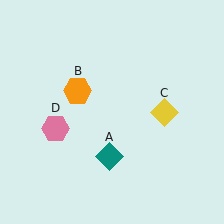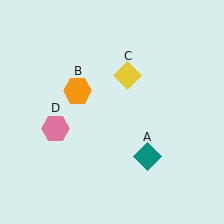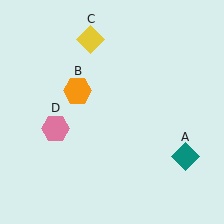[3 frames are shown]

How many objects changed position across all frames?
2 objects changed position: teal diamond (object A), yellow diamond (object C).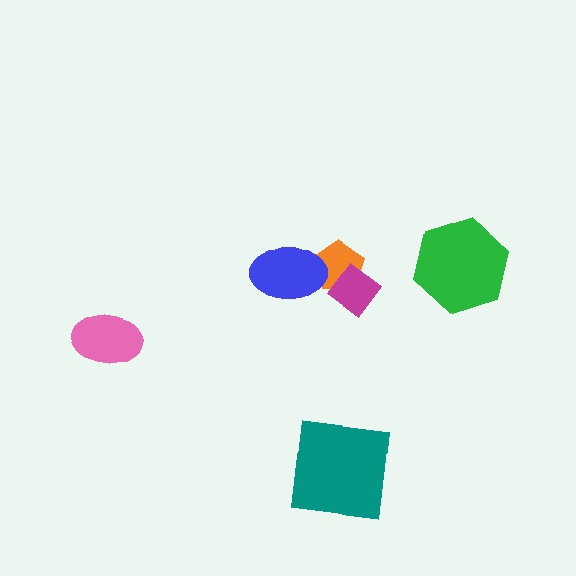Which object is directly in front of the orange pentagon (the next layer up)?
The magenta diamond is directly in front of the orange pentagon.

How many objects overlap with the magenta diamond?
1 object overlaps with the magenta diamond.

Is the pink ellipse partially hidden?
No, no other shape covers it.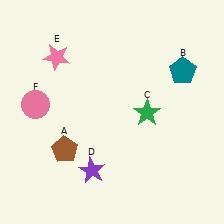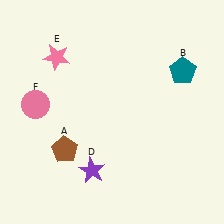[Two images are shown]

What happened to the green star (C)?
The green star (C) was removed in Image 2. It was in the bottom-right area of Image 1.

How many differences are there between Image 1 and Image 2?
There is 1 difference between the two images.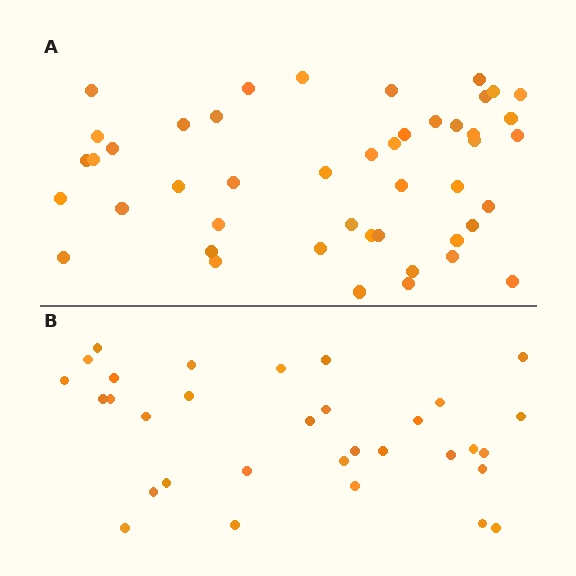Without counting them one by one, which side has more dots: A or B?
Region A (the top region) has more dots.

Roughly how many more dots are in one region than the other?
Region A has approximately 15 more dots than region B.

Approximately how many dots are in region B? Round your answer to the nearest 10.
About 30 dots. (The exact count is 32, which rounds to 30.)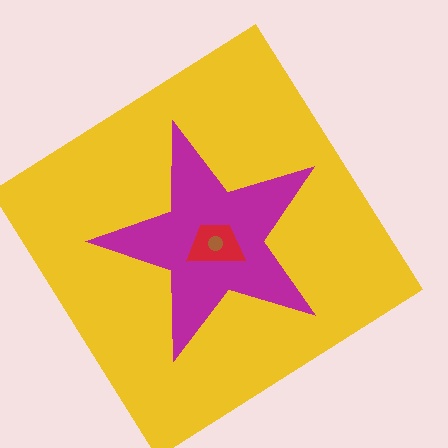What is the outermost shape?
The yellow diamond.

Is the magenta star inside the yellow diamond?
Yes.